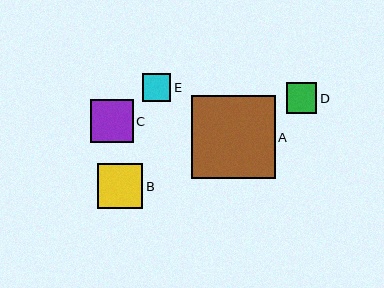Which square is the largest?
Square A is the largest with a size of approximately 83 pixels.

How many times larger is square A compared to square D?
Square A is approximately 2.7 times the size of square D.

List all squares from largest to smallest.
From largest to smallest: A, B, C, D, E.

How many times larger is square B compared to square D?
Square B is approximately 1.5 times the size of square D.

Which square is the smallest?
Square E is the smallest with a size of approximately 28 pixels.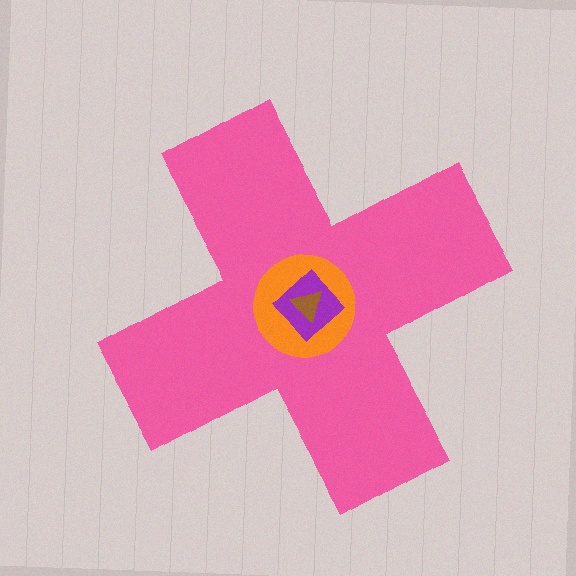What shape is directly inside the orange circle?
The purple diamond.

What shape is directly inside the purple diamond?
The brown triangle.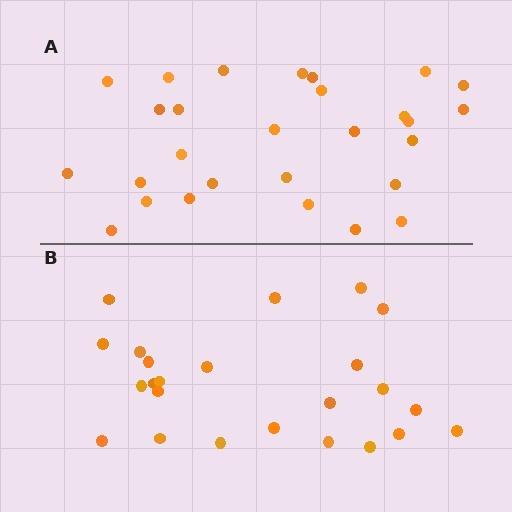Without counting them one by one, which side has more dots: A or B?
Region A (the top region) has more dots.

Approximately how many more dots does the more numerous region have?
Region A has about 4 more dots than region B.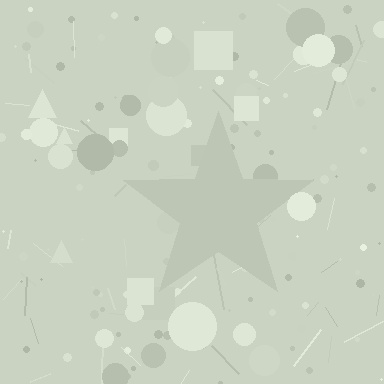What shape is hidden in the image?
A star is hidden in the image.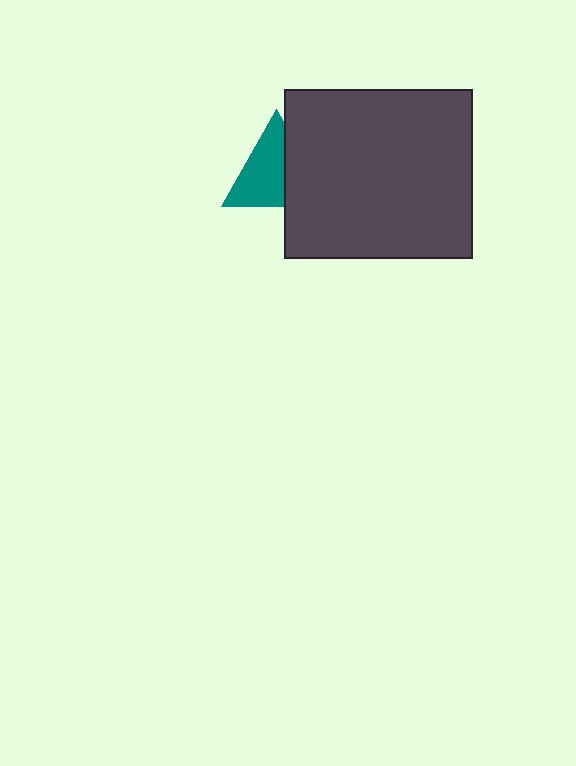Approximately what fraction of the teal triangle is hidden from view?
Roughly 39% of the teal triangle is hidden behind the dark gray rectangle.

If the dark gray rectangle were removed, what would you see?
You would see the complete teal triangle.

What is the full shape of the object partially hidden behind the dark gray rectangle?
The partially hidden object is a teal triangle.